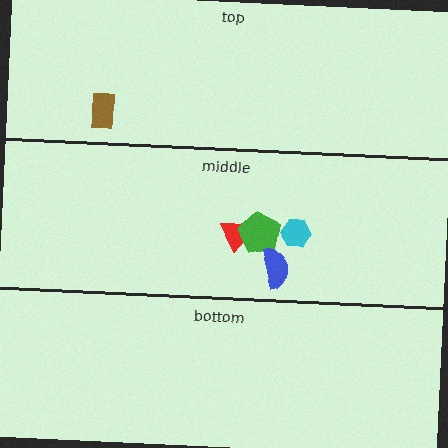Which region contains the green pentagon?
The middle region.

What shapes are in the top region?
The brown rectangle.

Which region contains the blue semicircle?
The middle region.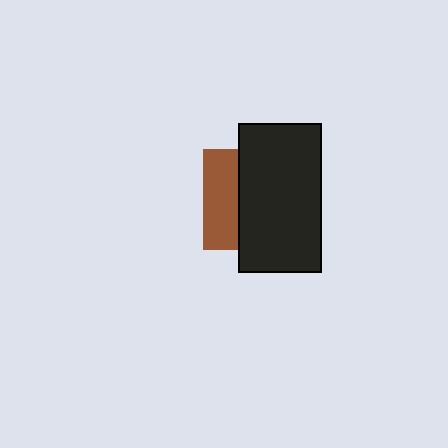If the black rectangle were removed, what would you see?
You would see the complete brown square.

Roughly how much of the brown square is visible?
A small part of it is visible (roughly 33%).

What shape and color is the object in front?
The object in front is a black rectangle.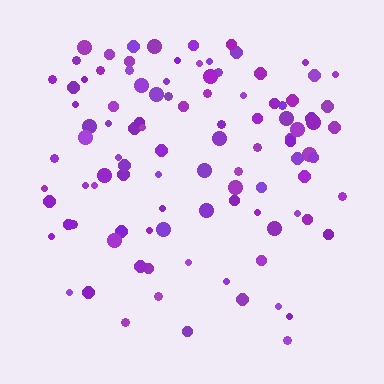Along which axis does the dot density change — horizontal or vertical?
Vertical.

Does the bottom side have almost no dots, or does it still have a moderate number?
Still a moderate number, just noticeably fewer than the top.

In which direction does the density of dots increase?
From bottom to top, with the top side densest.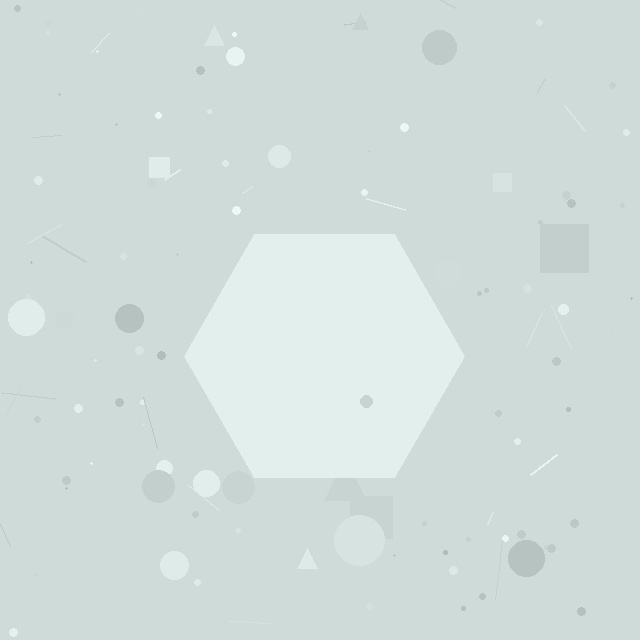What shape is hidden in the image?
A hexagon is hidden in the image.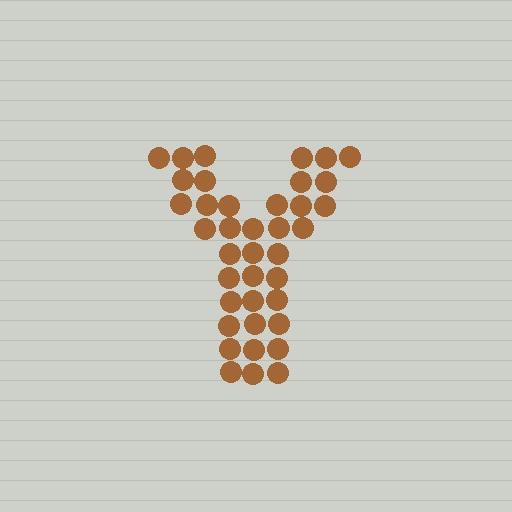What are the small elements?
The small elements are circles.